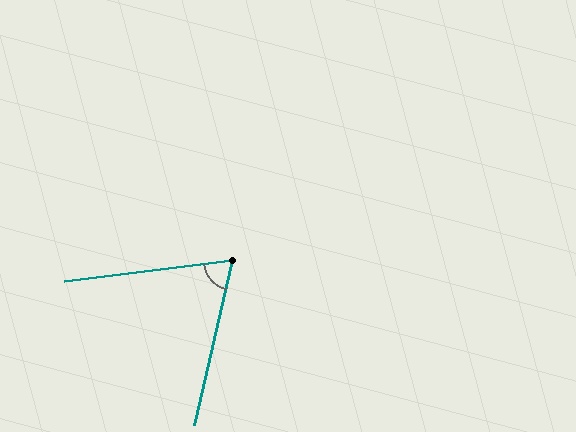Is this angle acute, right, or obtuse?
It is acute.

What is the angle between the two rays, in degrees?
Approximately 70 degrees.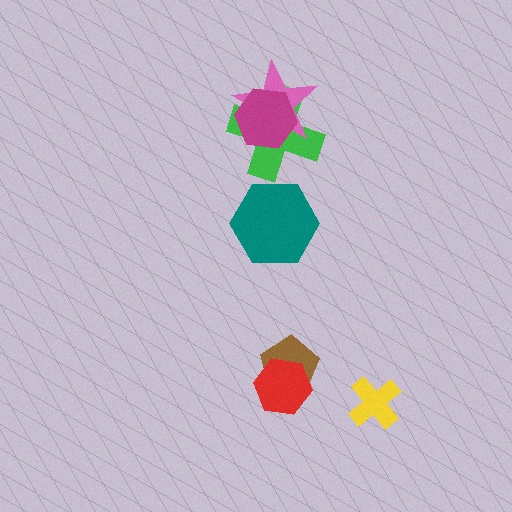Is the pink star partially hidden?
Yes, it is partially covered by another shape.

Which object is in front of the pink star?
The magenta hexagon is in front of the pink star.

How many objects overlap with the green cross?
2 objects overlap with the green cross.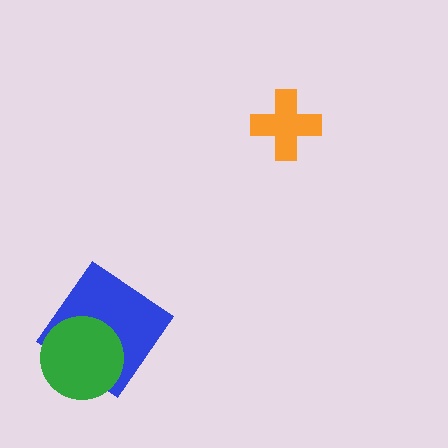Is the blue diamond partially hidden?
Yes, it is partially covered by another shape.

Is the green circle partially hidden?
No, no other shape covers it.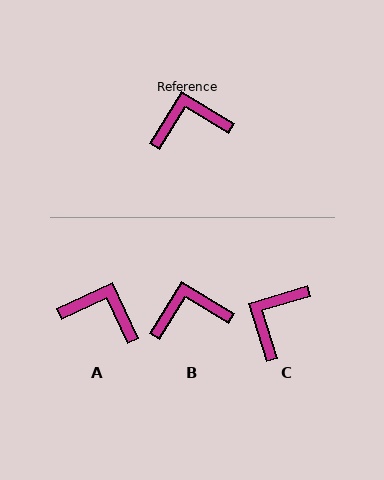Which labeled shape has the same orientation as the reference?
B.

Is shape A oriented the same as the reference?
No, it is off by about 34 degrees.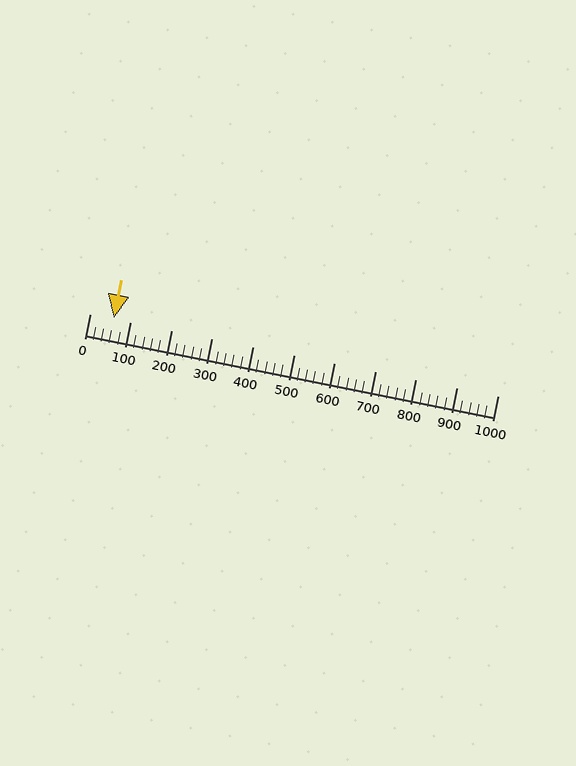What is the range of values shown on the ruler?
The ruler shows values from 0 to 1000.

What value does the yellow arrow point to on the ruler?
The yellow arrow points to approximately 60.